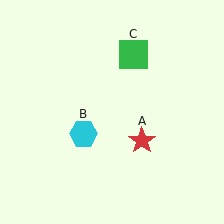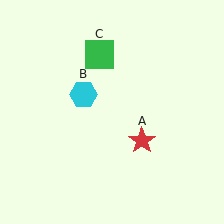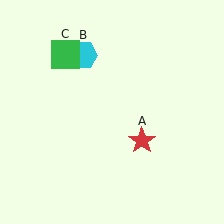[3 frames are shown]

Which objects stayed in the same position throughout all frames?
Red star (object A) remained stationary.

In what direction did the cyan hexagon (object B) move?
The cyan hexagon (object B) moved up.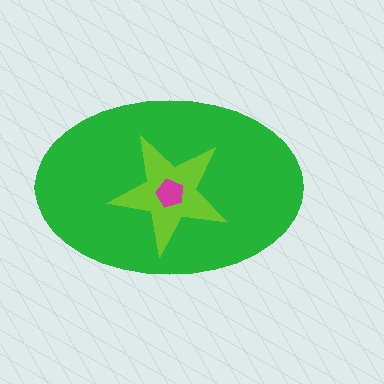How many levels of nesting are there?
3.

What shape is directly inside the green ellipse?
The lime star.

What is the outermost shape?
The green ellipse.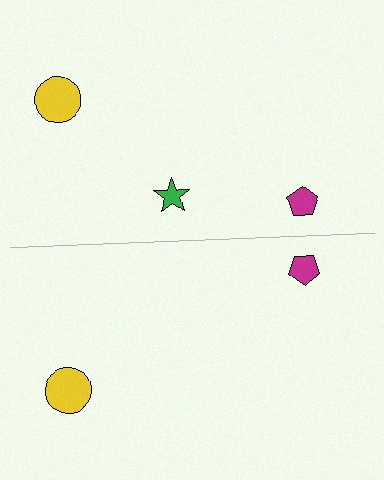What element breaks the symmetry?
A green star is missing from the bottom side.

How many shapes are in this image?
There are 5 shapes in this image.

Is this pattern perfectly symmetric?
No, the pattern is not perfectly symmetric. A green star is missing from the bottom side.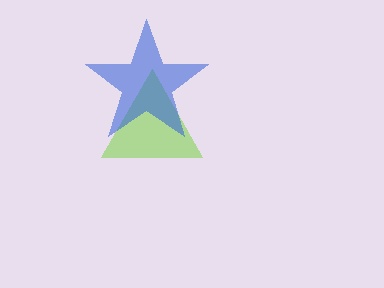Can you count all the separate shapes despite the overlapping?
Yes, there are 2 separate shapes.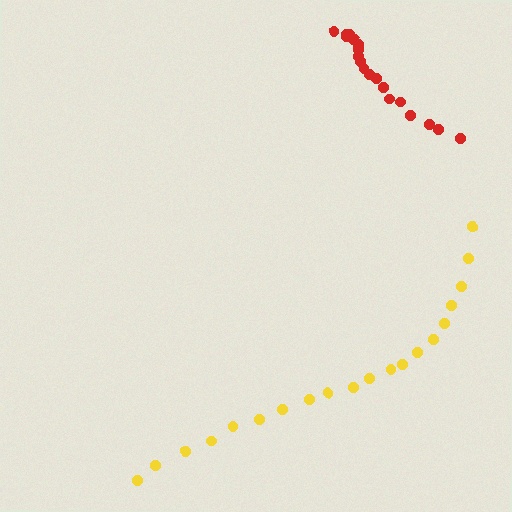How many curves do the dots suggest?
There are 2 distinct paths.